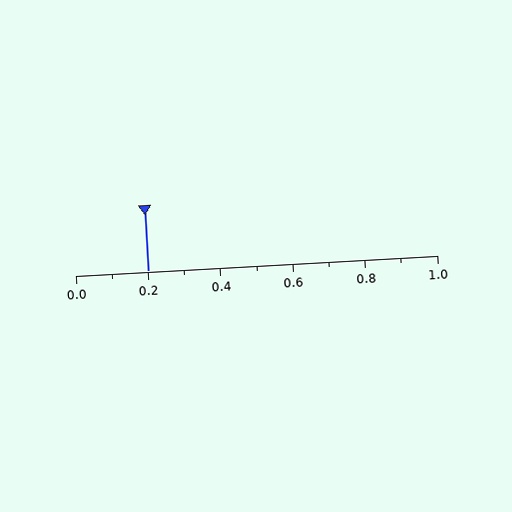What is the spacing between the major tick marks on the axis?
The major ticks are spaced 0.2 apart.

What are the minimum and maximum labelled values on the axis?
The axis runs from 0.0 to 1.0.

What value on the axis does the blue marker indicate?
The marker indicates approximately 0.2.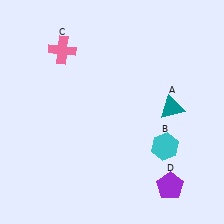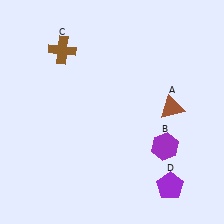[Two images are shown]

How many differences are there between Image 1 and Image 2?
There are 3 differences between the two images.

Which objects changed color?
A changed from teal to brown. B changed from cyan to purple. C changed from pink to brown.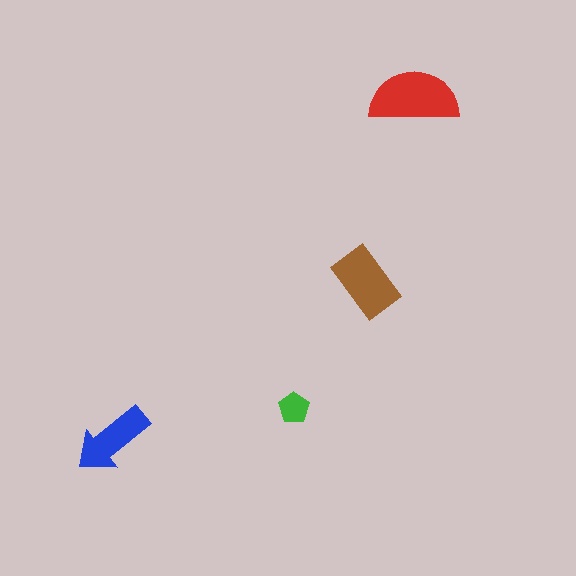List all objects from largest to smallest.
The red semicircle, the brown rectangle, the blue arrow, the green pentagon.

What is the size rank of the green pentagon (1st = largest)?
4th.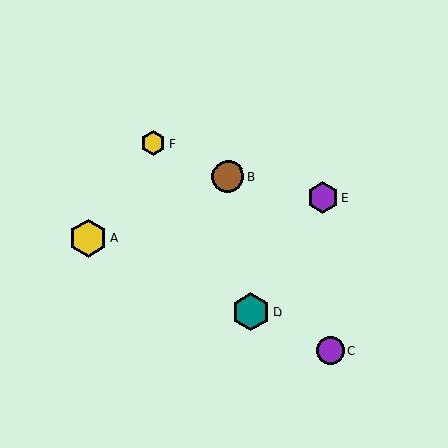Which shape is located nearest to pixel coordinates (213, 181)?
The brown circle (labeled B) at (228, 177) is nearest to that location.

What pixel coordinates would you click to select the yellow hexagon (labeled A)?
Click at (88, 238) to select the yellow hexagon A.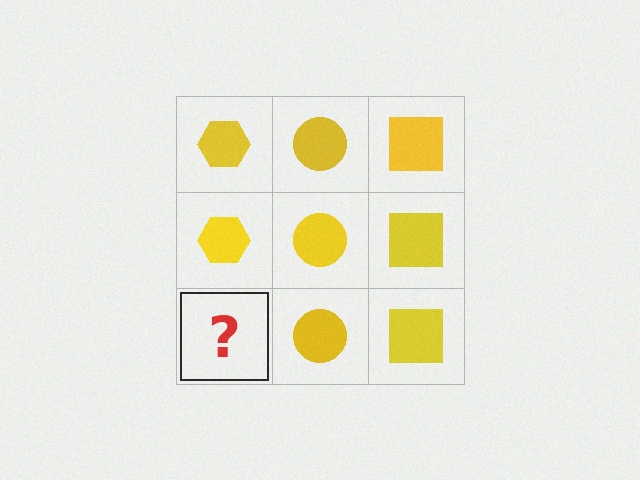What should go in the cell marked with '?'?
The missing cell should contain a yellow hexagon.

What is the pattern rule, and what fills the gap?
The rule is that each column has a consistent shape. The gap should be filled with a yellow hexagon.